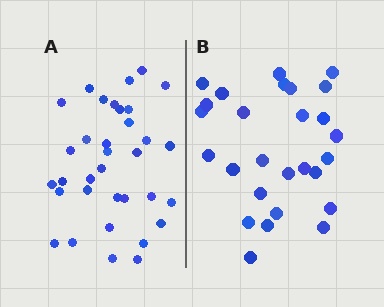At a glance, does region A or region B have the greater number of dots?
Region A (the left region) has more dots.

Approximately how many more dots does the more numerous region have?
Region A has roughly 8 or so more dots than region B.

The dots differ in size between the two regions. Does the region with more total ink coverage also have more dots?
No. Region B has more total ink coverage because its dots are larger, but region A actually contains more individual dots. Total area can be misleading — the number of items is what matters here.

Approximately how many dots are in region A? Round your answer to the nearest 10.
About 30 dots. (The exact count is 34, which rounds to 30.)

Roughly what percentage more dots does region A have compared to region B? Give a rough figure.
About 25% more.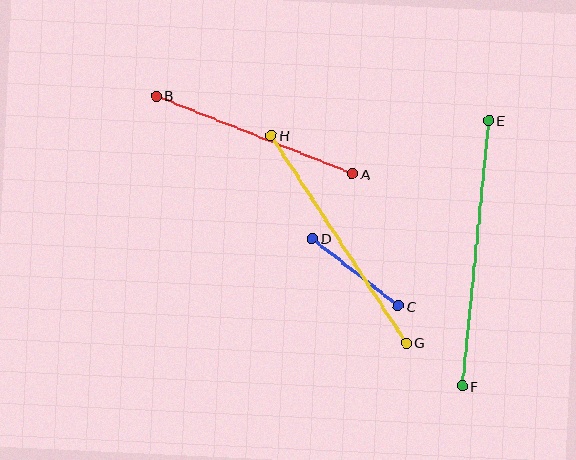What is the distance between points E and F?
The distance is approximately 267 pixels.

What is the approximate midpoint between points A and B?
The midpoint is at approximately (254, 135) pixels.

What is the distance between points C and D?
The distance is approximately 109 pixels.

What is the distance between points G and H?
The distance is approximately 247 pixels.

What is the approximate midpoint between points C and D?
The midpoint is at approximately (355, 272) pixels.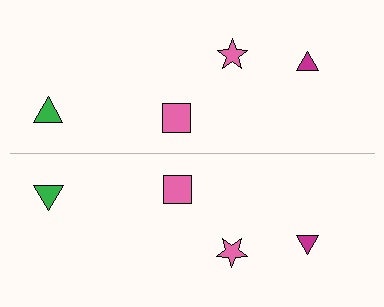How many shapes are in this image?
There are 8 shapes in this image.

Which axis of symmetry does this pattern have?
The pattern has a horizontal axis of symmetry running through the center of the image.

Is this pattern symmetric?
Yes, this pattern has bilateral (reflection) symmetry.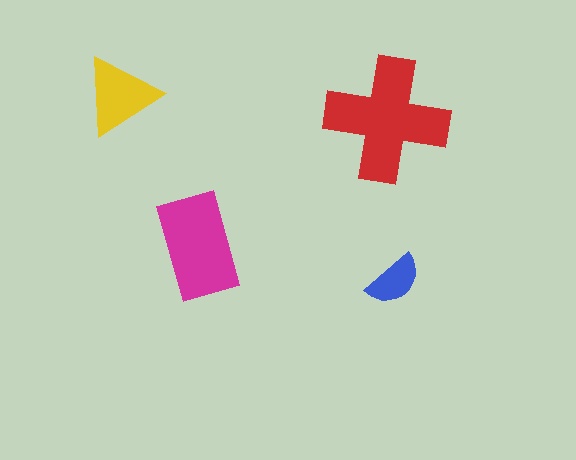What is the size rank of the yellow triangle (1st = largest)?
3rd.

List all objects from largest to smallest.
The red cross, the magenta rectangle, the yellow triangle, the blue semicircle.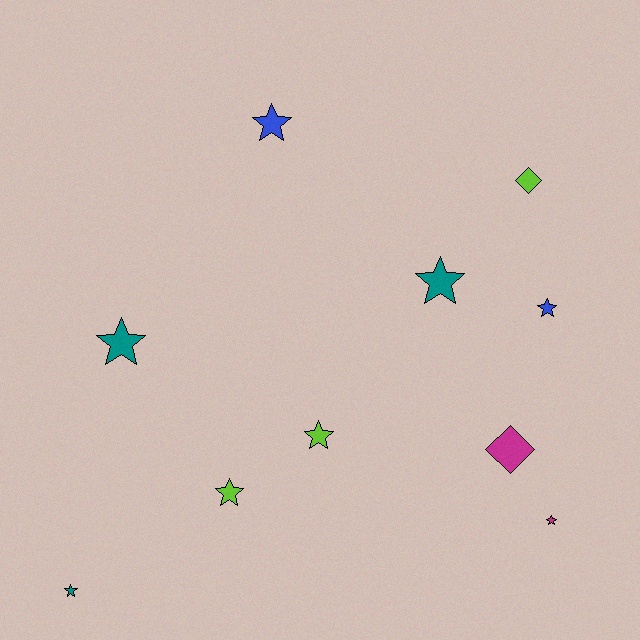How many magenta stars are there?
There is 1 magenta star.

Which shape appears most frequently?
Star, with 8 objects.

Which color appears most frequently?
Teal, with 3 objects.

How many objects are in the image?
There are 10 objects.